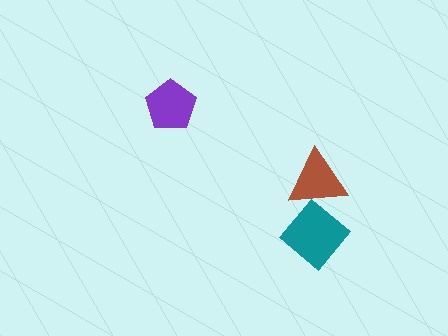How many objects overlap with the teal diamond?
1 object overlaps with the teal diamond.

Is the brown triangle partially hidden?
No, no other shape covers it.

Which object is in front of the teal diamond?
The brown triangle is in front of the teal diamond.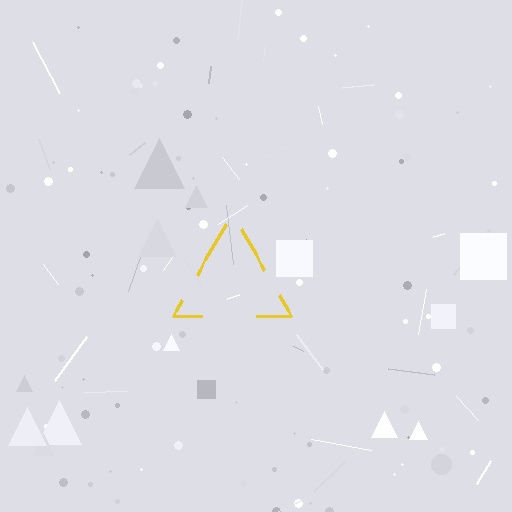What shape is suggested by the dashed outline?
The dashed outline suggests a triangle.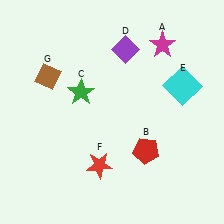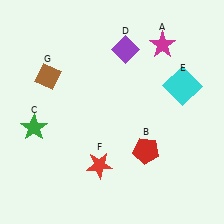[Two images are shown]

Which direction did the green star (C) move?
The green star (C) moved left.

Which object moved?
The green star (C) moved left.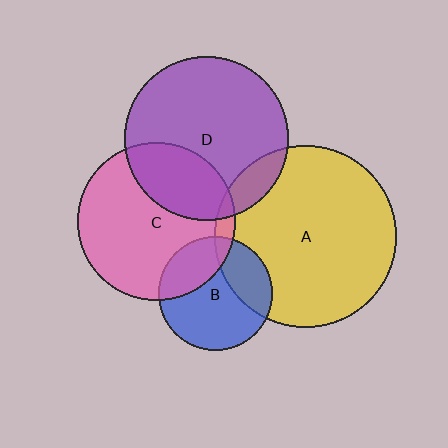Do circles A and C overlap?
Yes.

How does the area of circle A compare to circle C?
Approximately 1.3 times.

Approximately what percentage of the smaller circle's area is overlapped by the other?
Approximately 5%.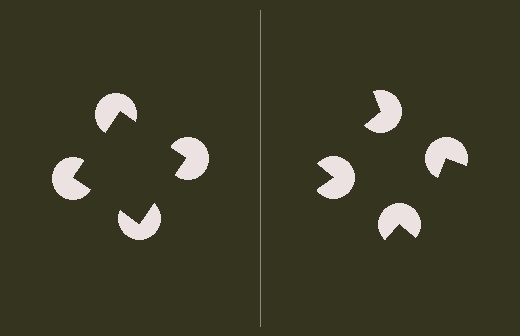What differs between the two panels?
The pac-man discs are positioned identically on both sides; only the wedge orientations differ. On the left they align to a square; on the right they are misaligned.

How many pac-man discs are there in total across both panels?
8 — 4 on each side.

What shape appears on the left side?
An illusory square.